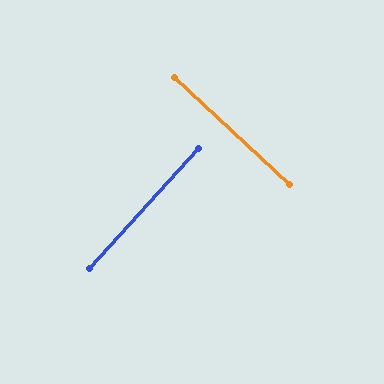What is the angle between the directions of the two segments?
Approximately 89 degrees.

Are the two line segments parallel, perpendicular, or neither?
Perpendicular — they meet at approximately 89°.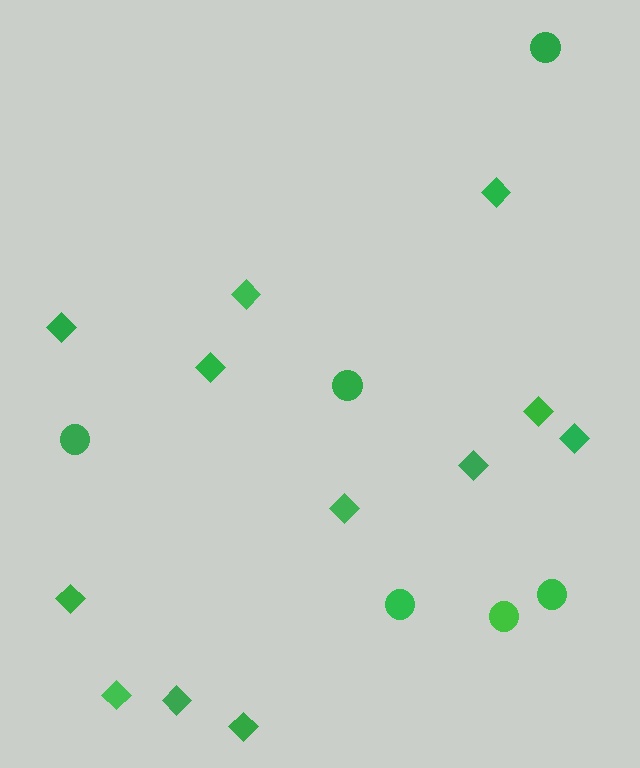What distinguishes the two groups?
There are 2 groups: one group of circles (6) and one group of diamonds (12).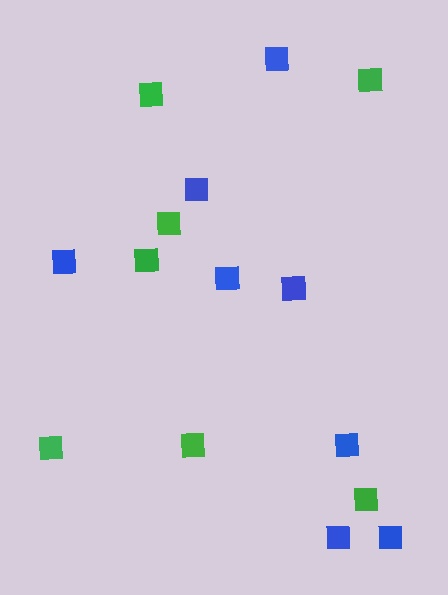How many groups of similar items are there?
There are 2 groups: one group of blue squares (8) and one group of green squares (7).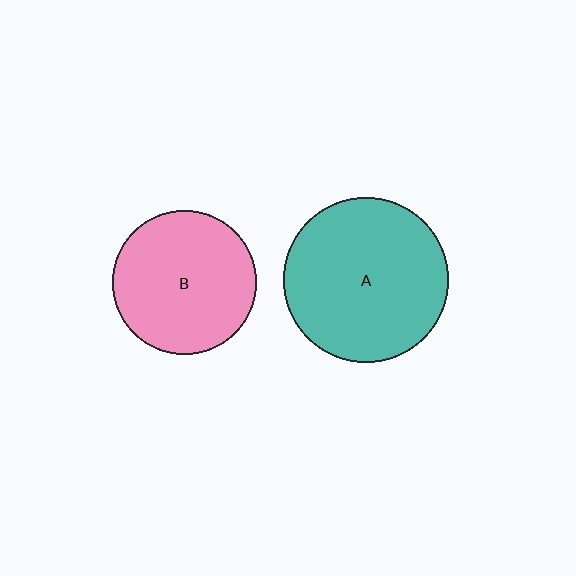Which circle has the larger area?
Circle A (teal).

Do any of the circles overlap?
No, none of the circles overlap.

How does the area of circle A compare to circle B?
Approximately 1.3 times.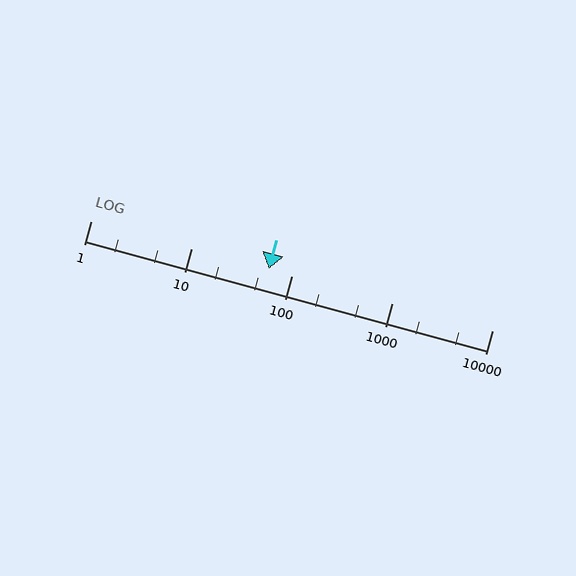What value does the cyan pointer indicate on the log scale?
The pointer indicates approximately 60.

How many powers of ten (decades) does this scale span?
The scale spans 4 decades, from 1 to 10000.